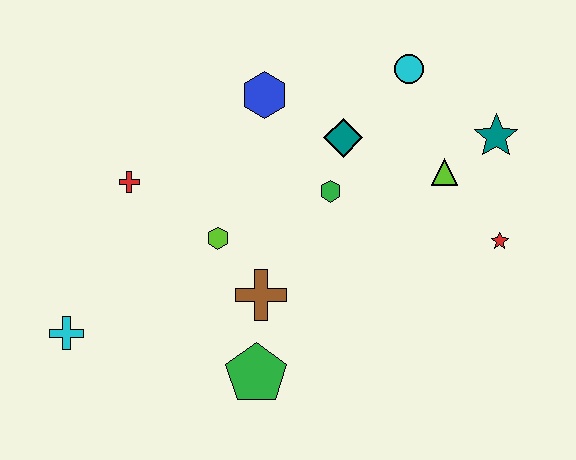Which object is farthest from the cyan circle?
The cyan cross is farthest from the cyan circle.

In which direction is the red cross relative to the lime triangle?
The red cross is to the left of the lime triangle.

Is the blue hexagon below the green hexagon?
No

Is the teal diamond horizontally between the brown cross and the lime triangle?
Yes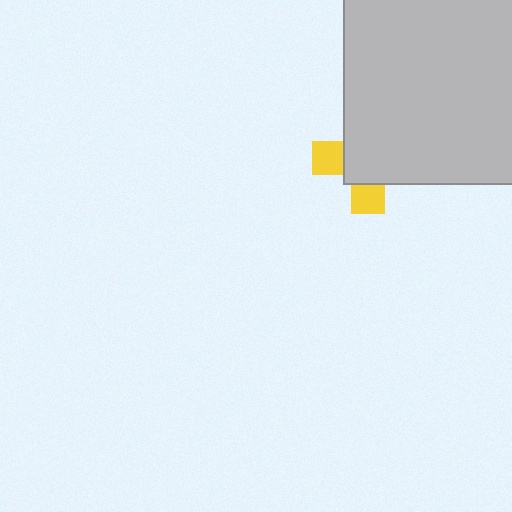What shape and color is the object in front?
The object in front is a light gray square.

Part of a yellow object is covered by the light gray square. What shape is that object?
It is a cross.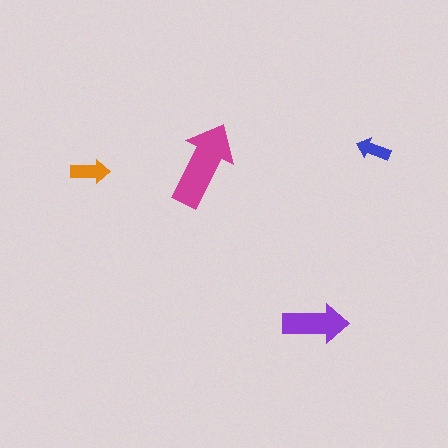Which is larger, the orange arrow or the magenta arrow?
The magenta one.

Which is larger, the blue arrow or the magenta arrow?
The magenta one.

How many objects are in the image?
There are 4 objects in the image.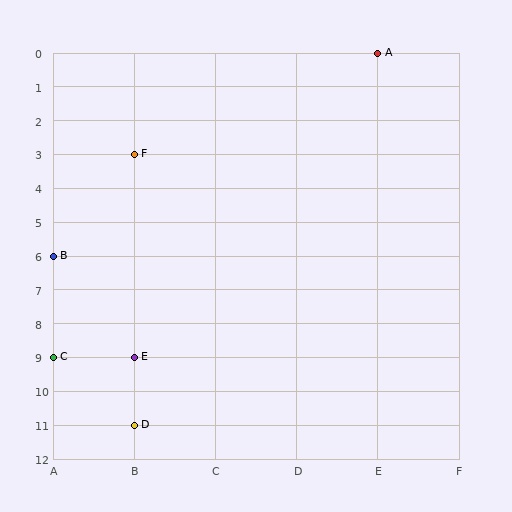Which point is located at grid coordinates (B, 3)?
Point F is at (B, 3).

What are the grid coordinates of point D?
Point D is at grid coordinates (B, 11).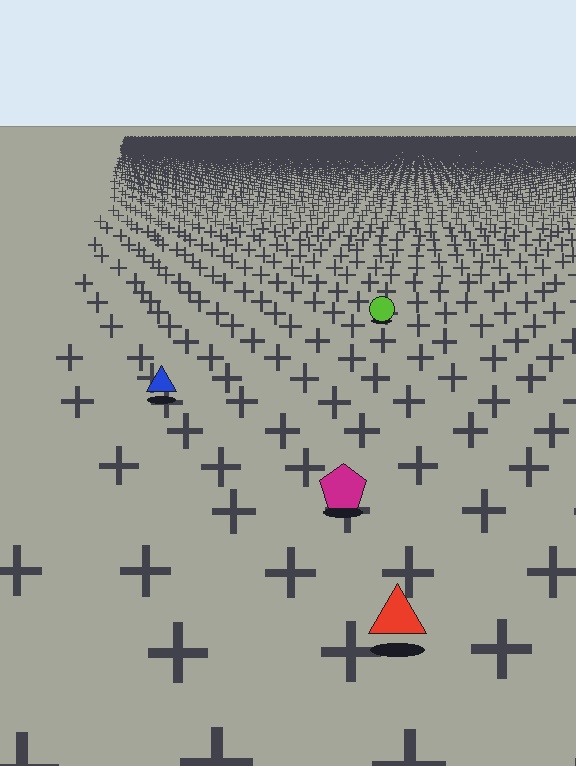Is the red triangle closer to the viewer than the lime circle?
Yes. The red triangle is closer — you can tell from the texture gradient: the ground texture is coarser near it.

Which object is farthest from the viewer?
The lime circle is farthest from the viewer. It appears smaller and the ground texture around it is denser.